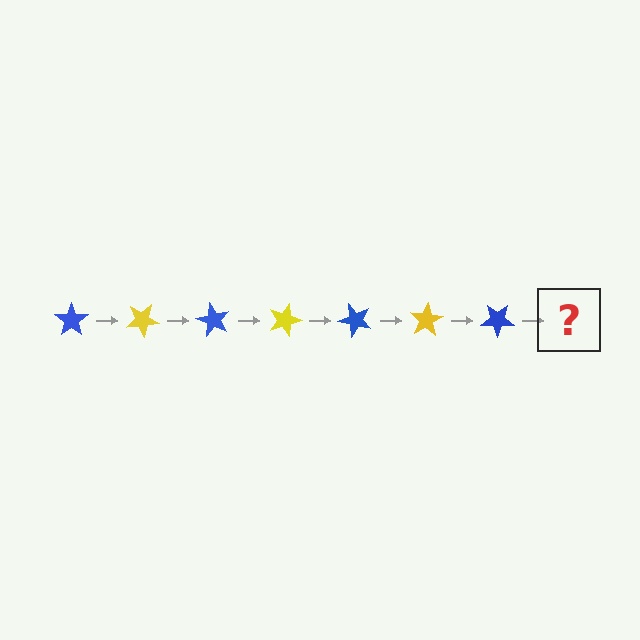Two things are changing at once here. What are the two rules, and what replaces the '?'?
The two rules are that it rotates 30 degrees each step and the color cycles through blue and yellow. The '?' should be a yellow star, rotated 210 degrees from the start.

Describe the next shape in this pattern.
It should be a yellow star, rotated 210 degrees from the start.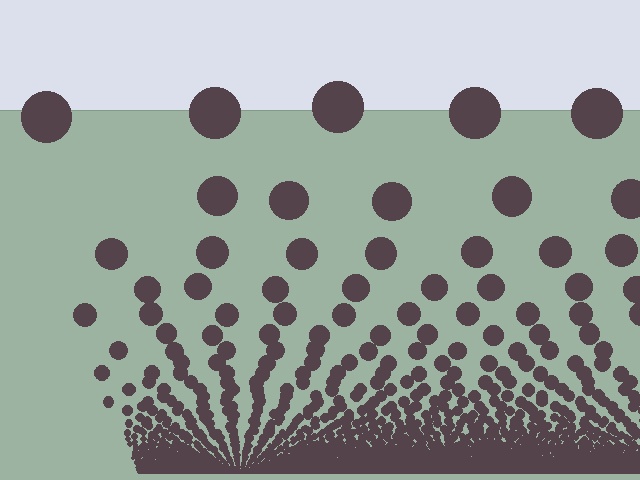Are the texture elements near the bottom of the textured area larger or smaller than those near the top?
Smaller. The gradient is inverted — elements near the bottom are smaller and denser.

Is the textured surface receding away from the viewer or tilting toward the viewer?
The surface appears to tilt toward the viewer. Texture elements get larger and sparser toward the top.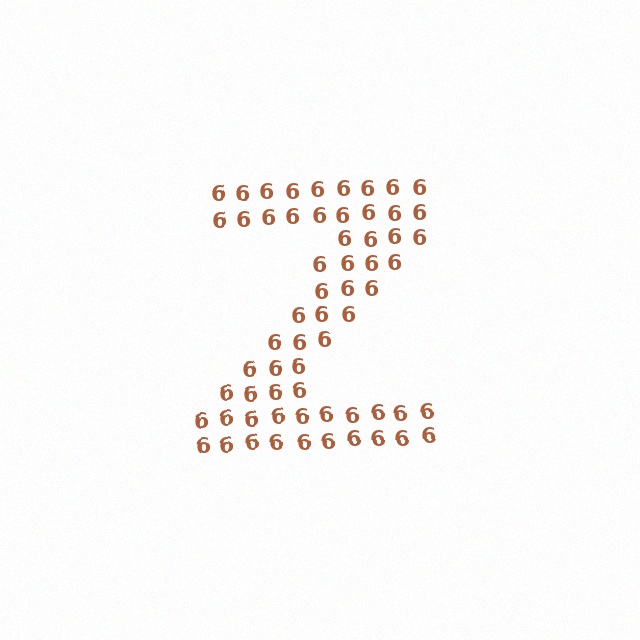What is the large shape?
The large shape is the letter Z.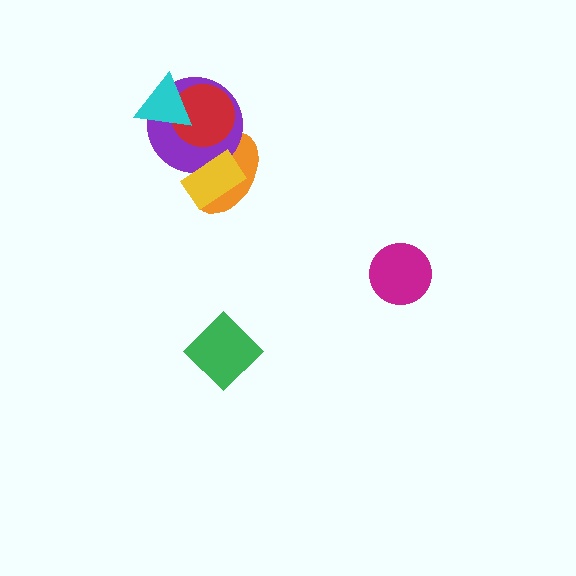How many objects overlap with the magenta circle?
0 objects overlap with the magenta circle.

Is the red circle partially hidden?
Yes, it is partially covered by another shape.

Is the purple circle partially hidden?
Yes, it is partially covered by another shape.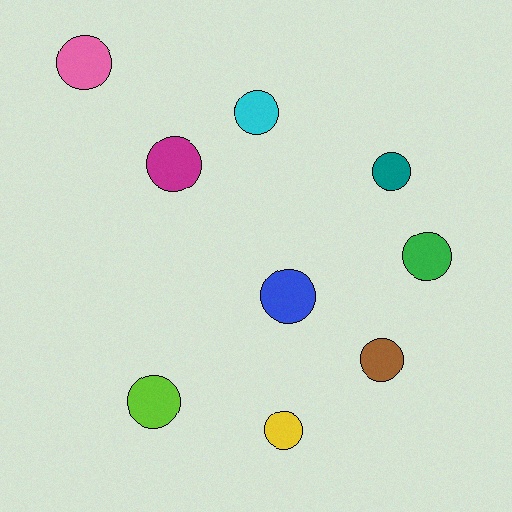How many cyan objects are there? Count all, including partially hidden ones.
There is 1 cyan object.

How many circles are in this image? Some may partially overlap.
There are 9 circles.